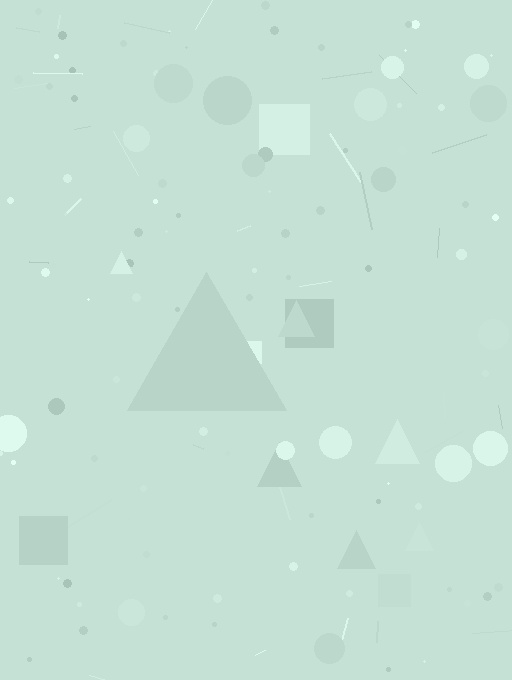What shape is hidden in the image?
A triangle is hidden in the image.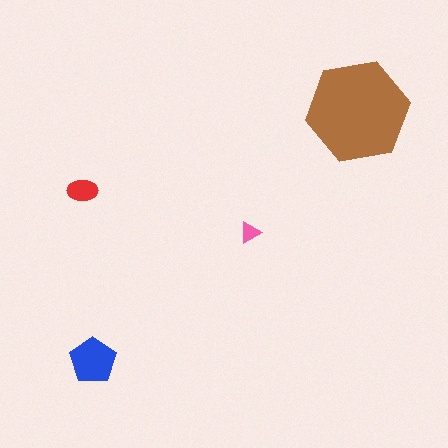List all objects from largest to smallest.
The brown hexagon, the blue pentagon, the red ellipse, the pink triangle.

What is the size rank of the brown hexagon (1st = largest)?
1st.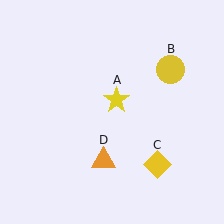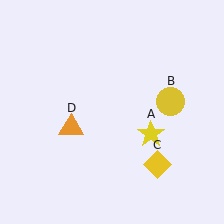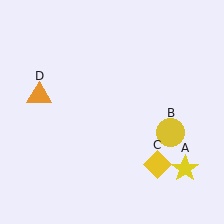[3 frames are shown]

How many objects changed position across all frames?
3 objects changed position: yellow star (object A), yellow circle (object B), orange triangle (object D).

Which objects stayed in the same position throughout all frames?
Yellow diamond (object C) remained stationary.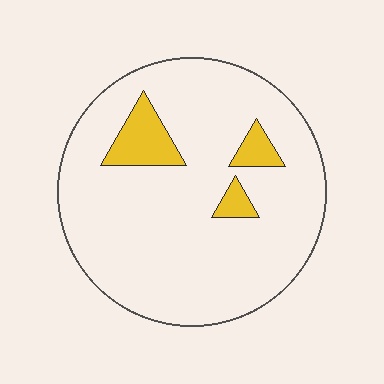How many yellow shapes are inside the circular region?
3.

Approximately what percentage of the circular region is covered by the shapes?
Approximately 10%.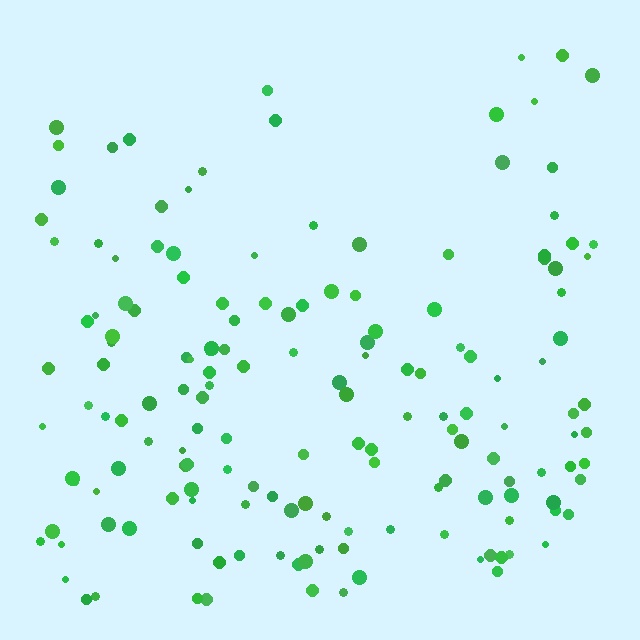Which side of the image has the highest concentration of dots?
The bottom.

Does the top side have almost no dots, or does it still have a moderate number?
Still a moderate number, just noticeably fewer than the bottom.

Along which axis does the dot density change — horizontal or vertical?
Vertical.